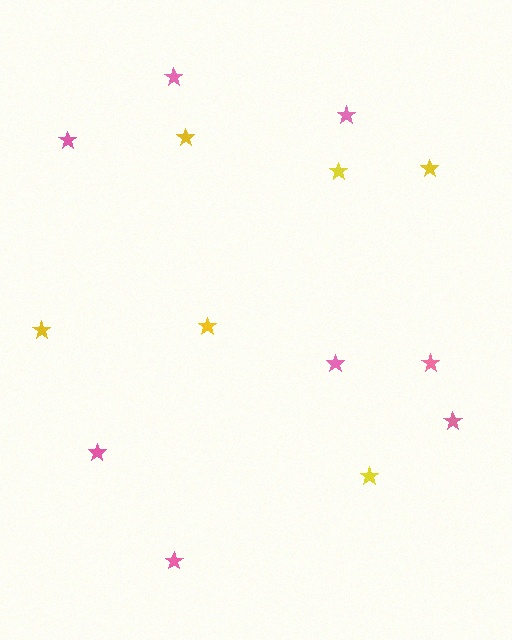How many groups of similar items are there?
There are 2 groups: one group of yellow stars (6) and one group of pink stars (8).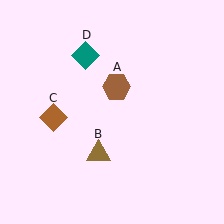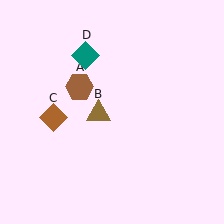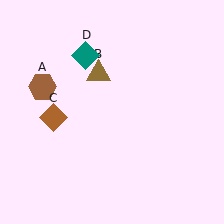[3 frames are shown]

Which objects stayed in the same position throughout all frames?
Brown diamond (object C) and teal diamond (object D) remained stationary.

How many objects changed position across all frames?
2 objects changed position: brown hexagon (object A), brown triangle (object B).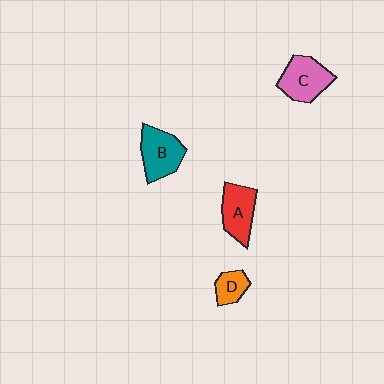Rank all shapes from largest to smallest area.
From largest to smallest: C (pink), B (teal), A (red), D (orange).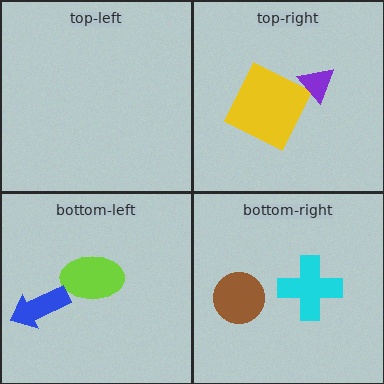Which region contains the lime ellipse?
The bottom-left region.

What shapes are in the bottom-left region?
The lime ellipse, the blue arrow.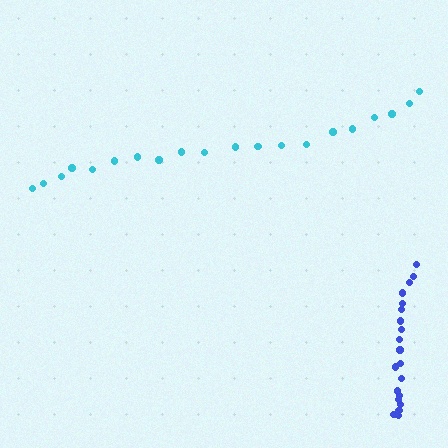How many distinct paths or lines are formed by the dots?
There are 2 distinct paths.